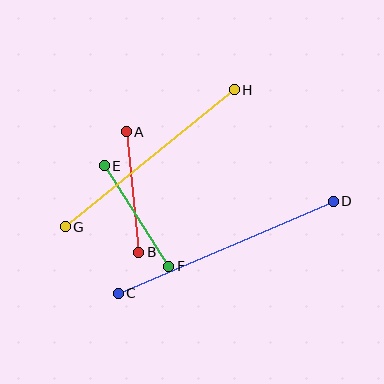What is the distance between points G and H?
The distance is approximately 218 pixels.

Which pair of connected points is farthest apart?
Points C and D are farthest apart.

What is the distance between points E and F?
The distance is approximately 119 pixels.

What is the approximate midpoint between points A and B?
The midpoint is at approximately (132, 192) pixels.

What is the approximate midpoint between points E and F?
The midpoint is at approximately (136, 216) pixels.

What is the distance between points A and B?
The distance is approximately 122 pixels.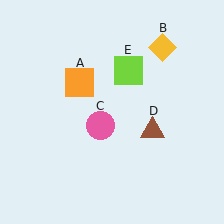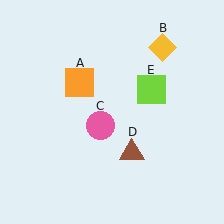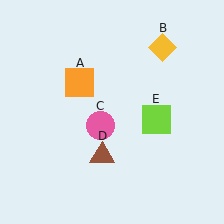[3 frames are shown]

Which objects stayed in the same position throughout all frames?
Orange square (object A) and yellow diamond (object B) and pink circle (object C) remained stationary.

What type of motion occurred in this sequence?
The brown triangle (object D), lime square (object E) rotated clockwise around the center of the scene.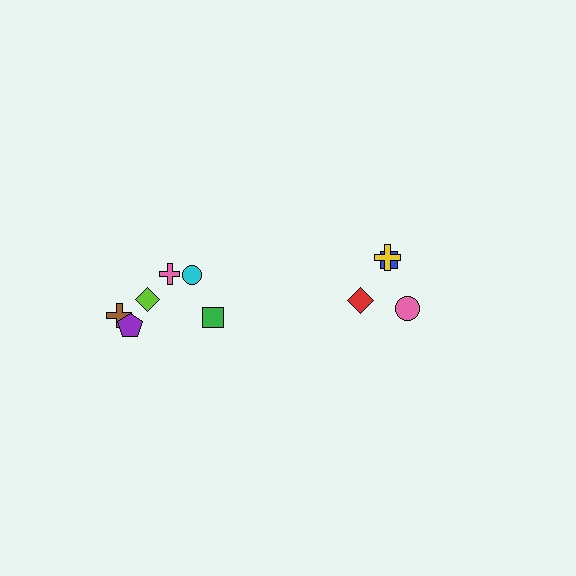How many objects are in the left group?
There are 6 objects.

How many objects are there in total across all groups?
There are 10 objects.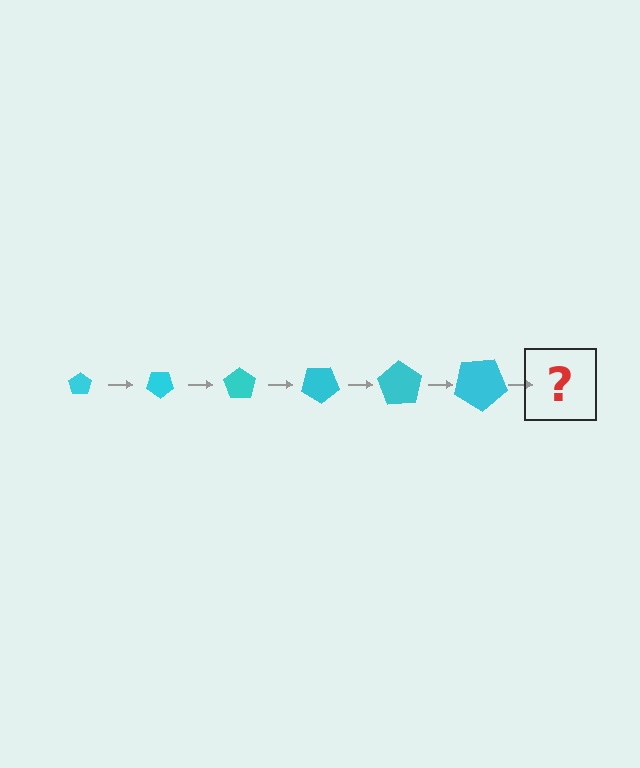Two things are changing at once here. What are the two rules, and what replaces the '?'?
The two rules are that the pentagon grows larger each step and it rotates 35 degrees each step. The '?' should be a pentagon, larger than the previous one and rotated 210 degrees from the start.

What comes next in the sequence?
The next element should be a pentagon, larger than the previous one and rotated 210 degrees from the start.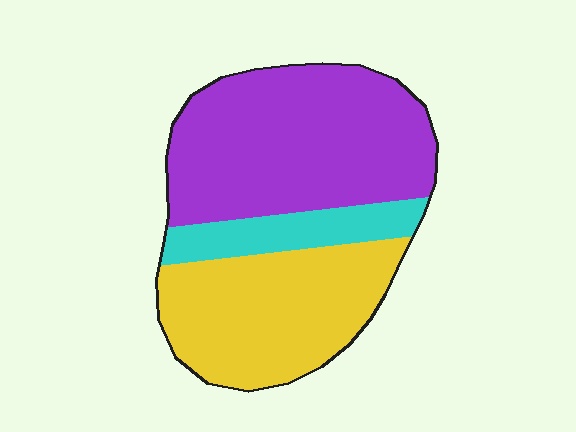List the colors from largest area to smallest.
From largest to smallest: purple, yellow, cyan.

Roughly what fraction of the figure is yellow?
Yellow takes up about three eighths (3/8) of the figure.